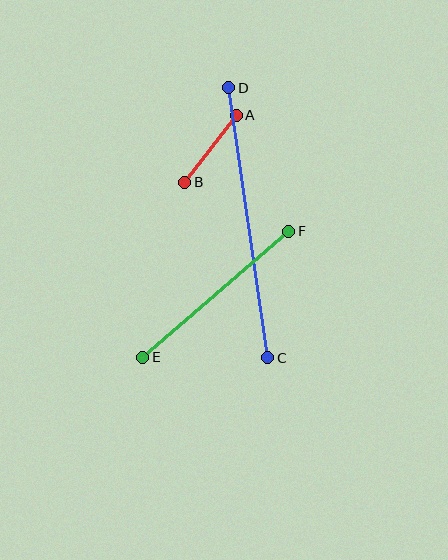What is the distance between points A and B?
The distance is approximately 85 pixels.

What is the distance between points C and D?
The distance is approximately 273 pixels.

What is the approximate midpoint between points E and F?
The midpoint is at approximately (216, 294) pixels.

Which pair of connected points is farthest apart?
Points C and D are farthest apart.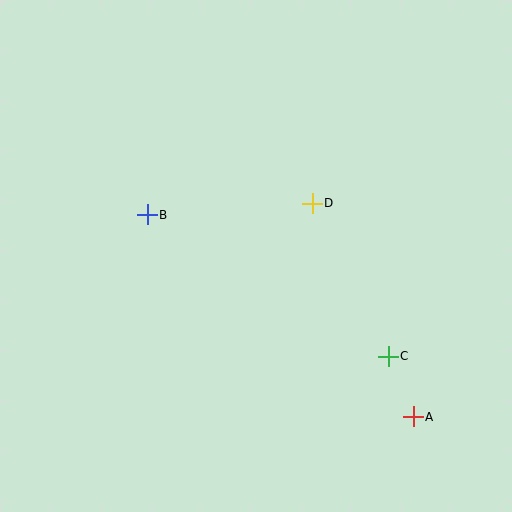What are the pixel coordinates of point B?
Point B is at (147, 215).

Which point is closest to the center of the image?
Point D at (312, 203) is closest to the center.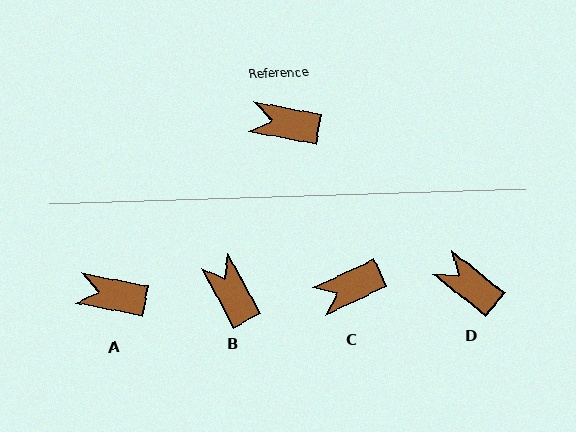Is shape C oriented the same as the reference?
No, it is off by about 35 degrees.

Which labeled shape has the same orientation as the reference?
A.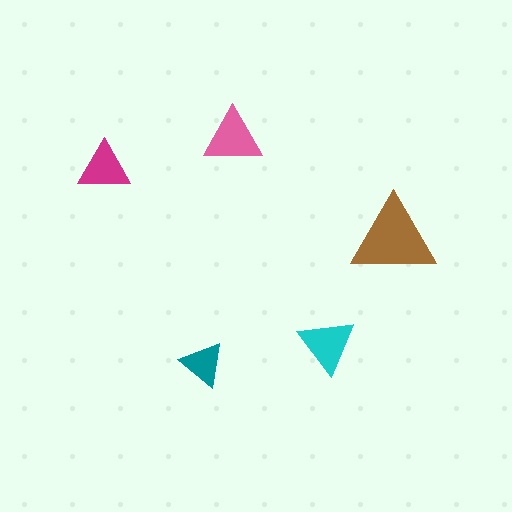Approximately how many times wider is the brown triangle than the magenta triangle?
About 1.5 times wider.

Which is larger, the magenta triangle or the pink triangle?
The pink one.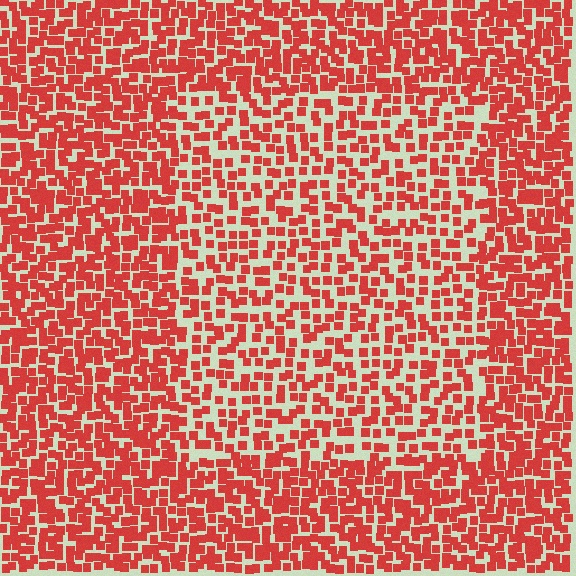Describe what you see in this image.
The image contains small red elements arranged at two different densities. A rectangle-shaped region is visible where the elements are less densely packed than the surrounding area.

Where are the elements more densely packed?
The elements are more densely packed outside the rectangle boundary.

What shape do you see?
I see a rectangle.